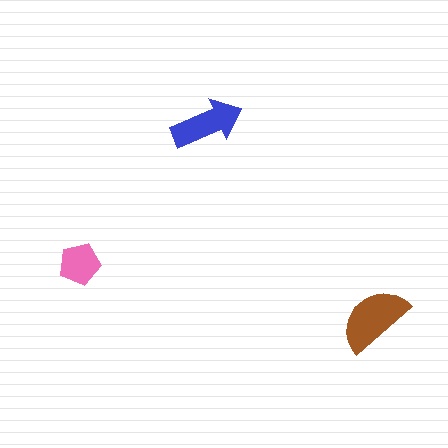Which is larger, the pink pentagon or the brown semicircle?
The brown semicircle.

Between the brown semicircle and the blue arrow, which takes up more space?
The brown semicircle.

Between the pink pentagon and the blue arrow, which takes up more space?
The blue arrow.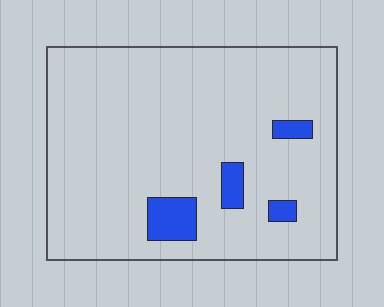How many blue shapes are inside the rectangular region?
4.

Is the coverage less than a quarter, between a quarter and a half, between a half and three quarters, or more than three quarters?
Less than a quarter.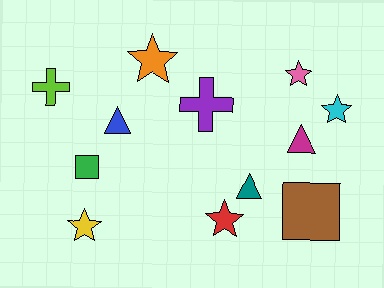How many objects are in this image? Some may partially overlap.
There are 12 objects.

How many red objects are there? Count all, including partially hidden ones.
There is 1 red object.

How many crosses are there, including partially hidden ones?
There are 2 crosses.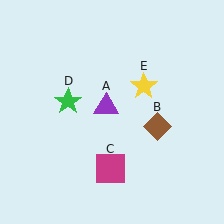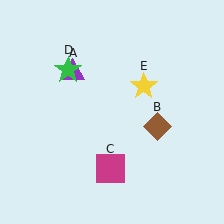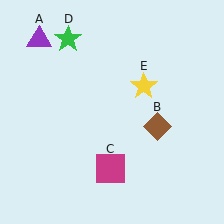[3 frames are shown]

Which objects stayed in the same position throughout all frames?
Brown diamond (object B) and magenta square (object C) and yellow star (object E) remained stationary.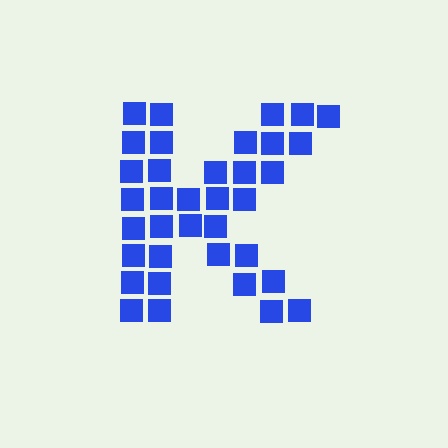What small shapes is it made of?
It is made of small squares.